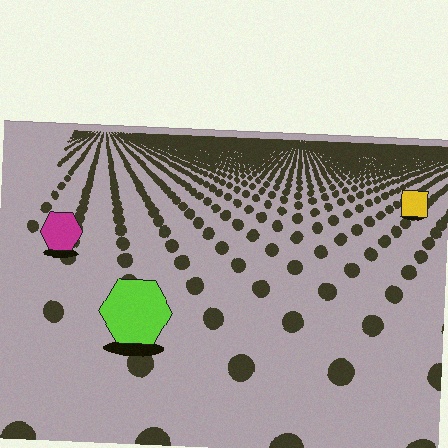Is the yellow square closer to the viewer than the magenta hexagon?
No. The magenta hexagon is closer — you can tell from the texture gradient: the ground texture is coarser near it.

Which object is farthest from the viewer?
The yellow square is farthest from the viewer. It appears smaller and the ground texture around it is denser.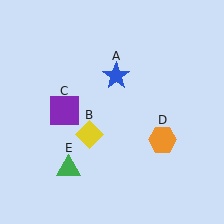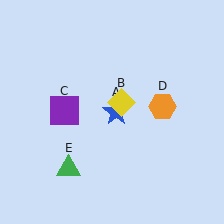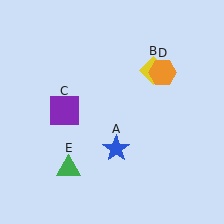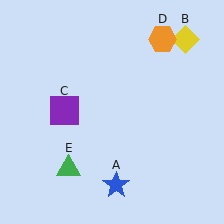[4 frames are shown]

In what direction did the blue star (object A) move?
The blue star (object A) moved down.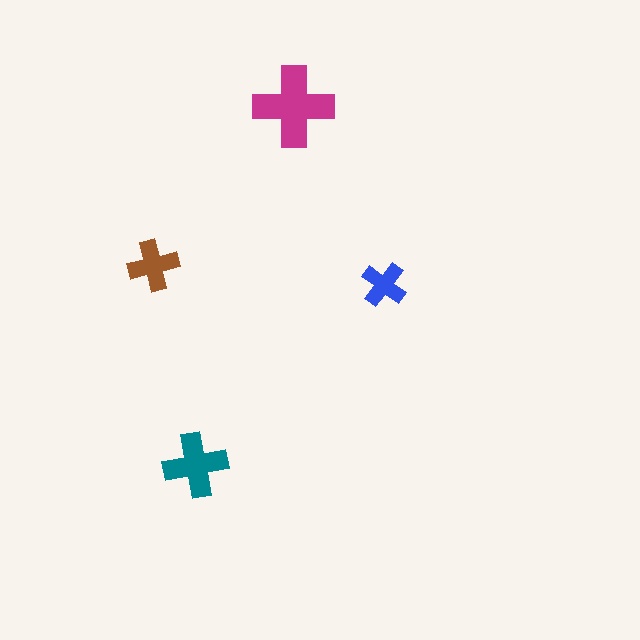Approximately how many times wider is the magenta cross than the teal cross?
About 1.5 times wider.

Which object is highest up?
The magenta cross is topmost.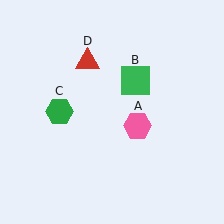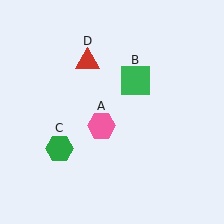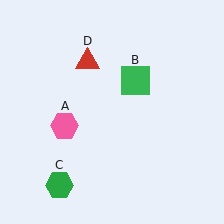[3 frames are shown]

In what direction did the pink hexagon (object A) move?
The pink hexagon (object A) moved left.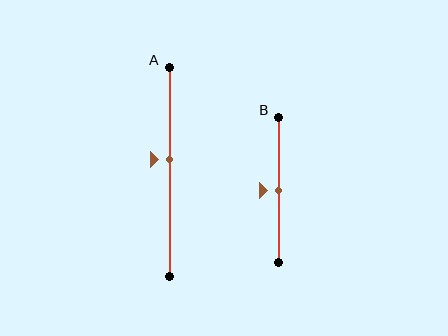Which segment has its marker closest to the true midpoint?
Segment B has its marker closest to the true midpoint.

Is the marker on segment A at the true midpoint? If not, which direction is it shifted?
No, the marker on segment A is shifted upward by about 6% of the segment length.